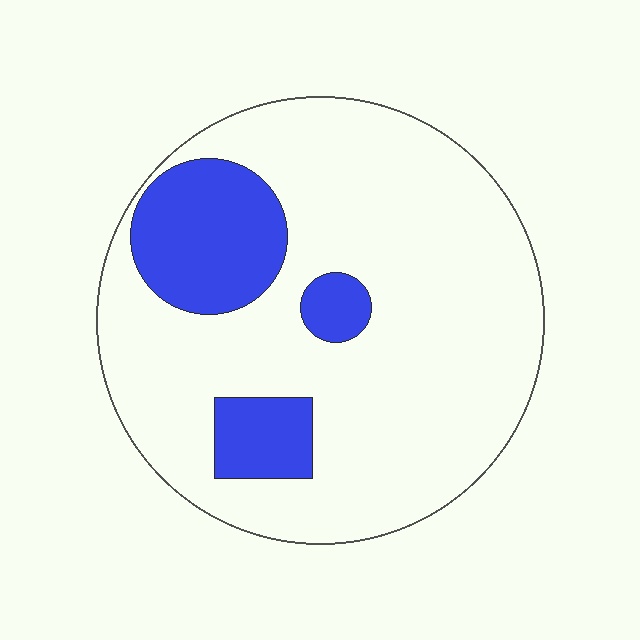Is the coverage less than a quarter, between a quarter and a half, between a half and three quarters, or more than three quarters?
Less than a quarter.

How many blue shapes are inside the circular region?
3.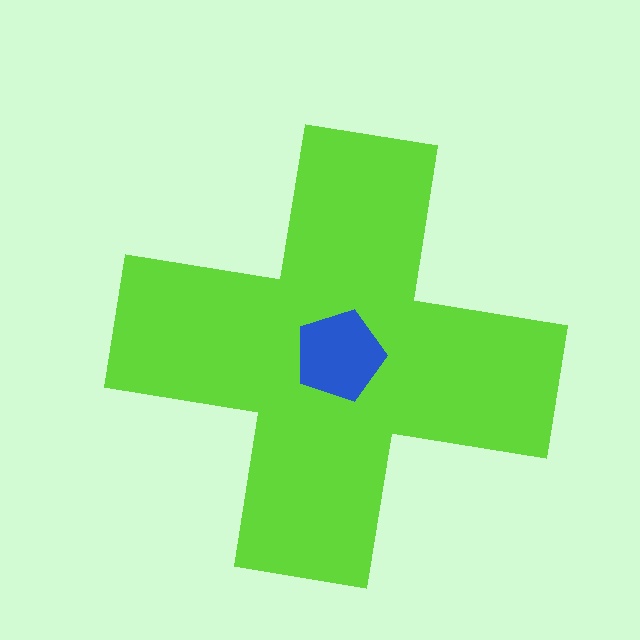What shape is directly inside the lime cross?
The blue pentagon.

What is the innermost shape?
The blue pentagon.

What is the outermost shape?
The lime cross.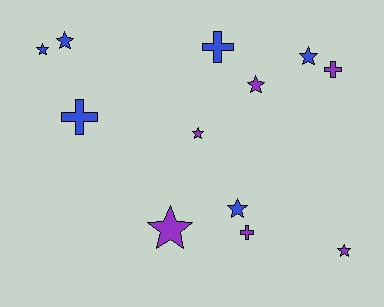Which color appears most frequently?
Purple, with 6 objects.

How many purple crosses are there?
There are 2 purple crosses.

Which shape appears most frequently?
Star, with 8 objects.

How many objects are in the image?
There are 12 objects.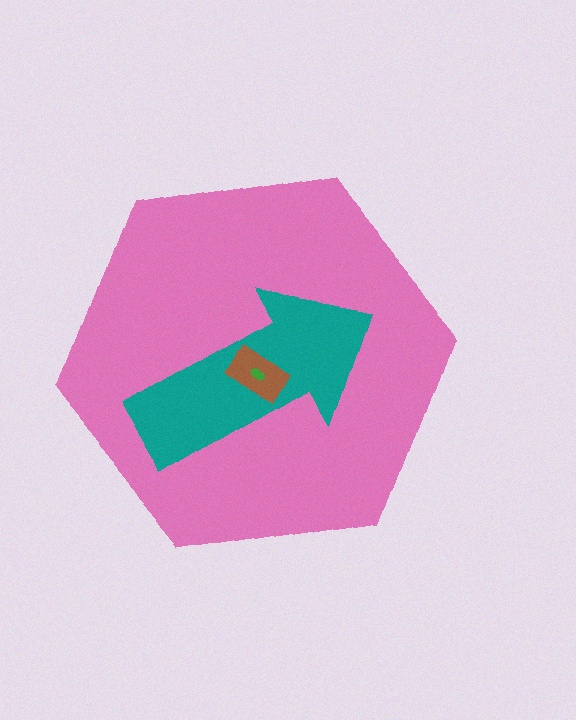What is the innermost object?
The green ellipse.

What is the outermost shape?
The pink hexagon.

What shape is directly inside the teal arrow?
The brown rectangle.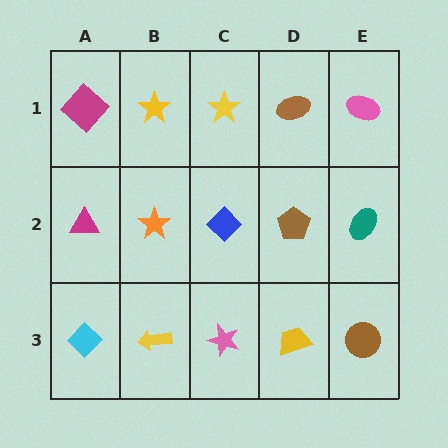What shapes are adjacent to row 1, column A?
A magenta triangle (row 2, column A), a yellow star (row 1, column B).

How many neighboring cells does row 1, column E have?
2.